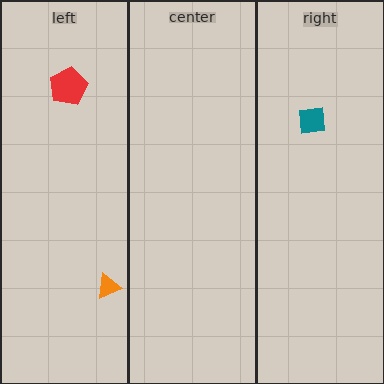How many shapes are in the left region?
2.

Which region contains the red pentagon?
The left region.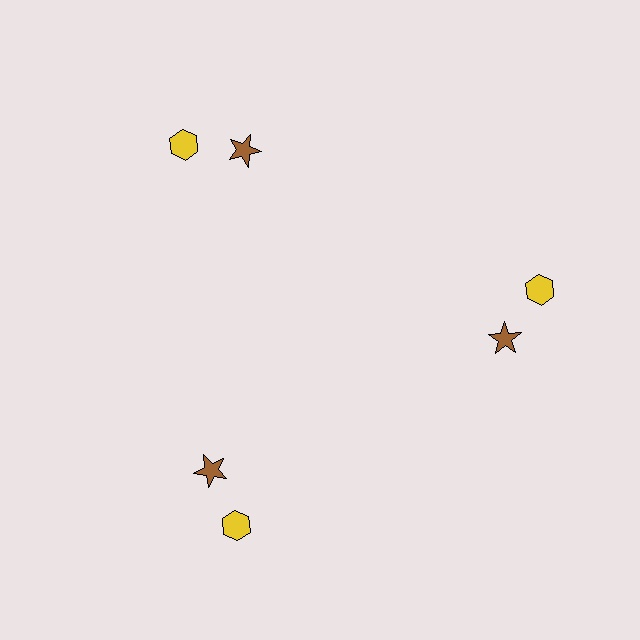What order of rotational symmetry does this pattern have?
This pattern has 3-fold rotational symmetry.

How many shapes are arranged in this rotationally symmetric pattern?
There are 6 shapes, arranged in 3 groups of 2.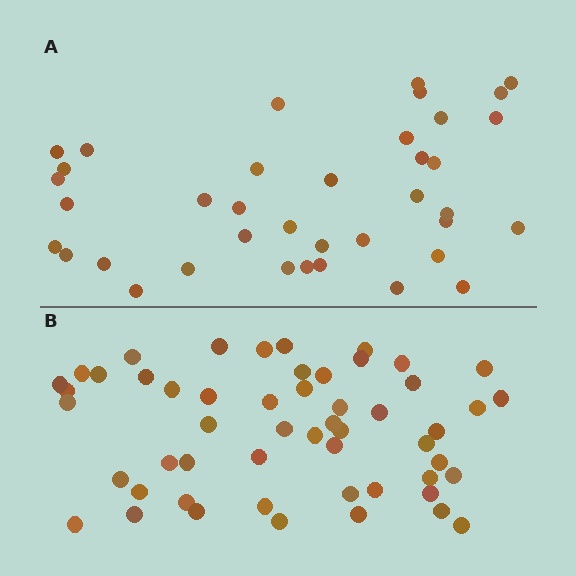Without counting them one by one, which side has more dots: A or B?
Region B (the bottom region) has more dots.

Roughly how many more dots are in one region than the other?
Region B has approximately 15 more dots than region A.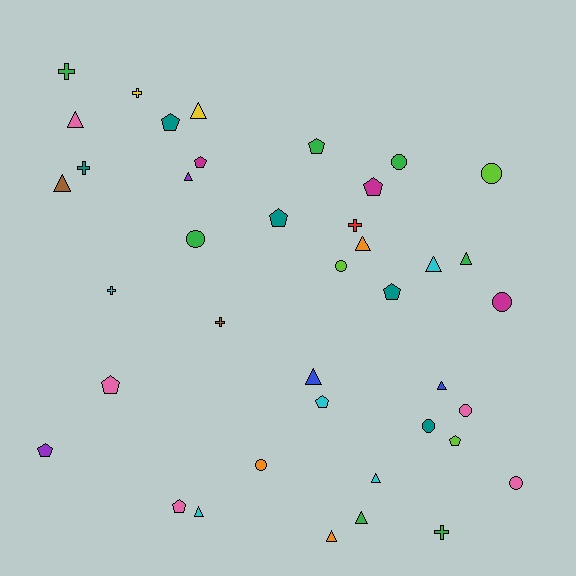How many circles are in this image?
There are 9 circles.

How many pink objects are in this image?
There are 5 pink objects.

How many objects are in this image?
There are 40 objects.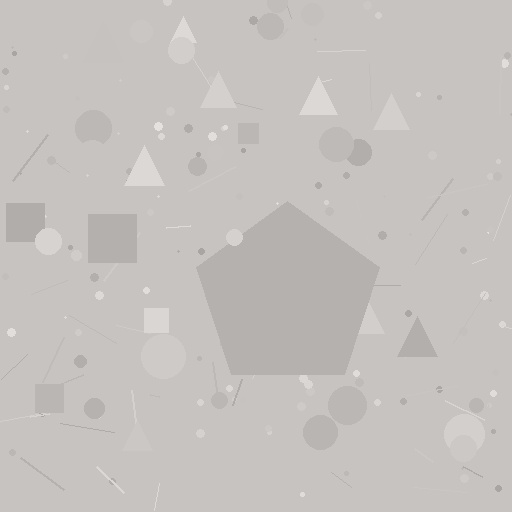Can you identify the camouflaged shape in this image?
The camouflaged shape is a pentagon.